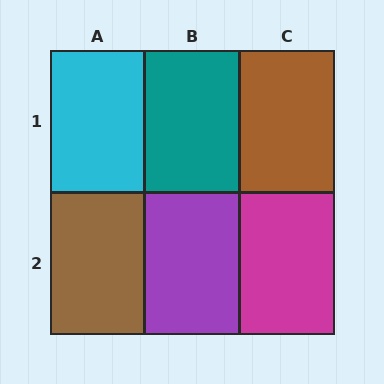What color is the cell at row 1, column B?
Teal.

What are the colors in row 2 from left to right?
Brown, purple, magenta.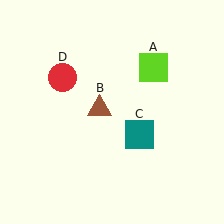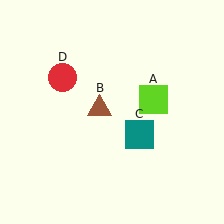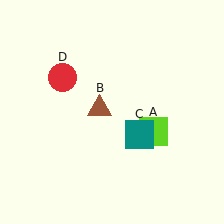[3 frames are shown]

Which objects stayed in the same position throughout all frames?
Brown triangle (object B) and teal square (object C) and red circle (object D) remained stationary.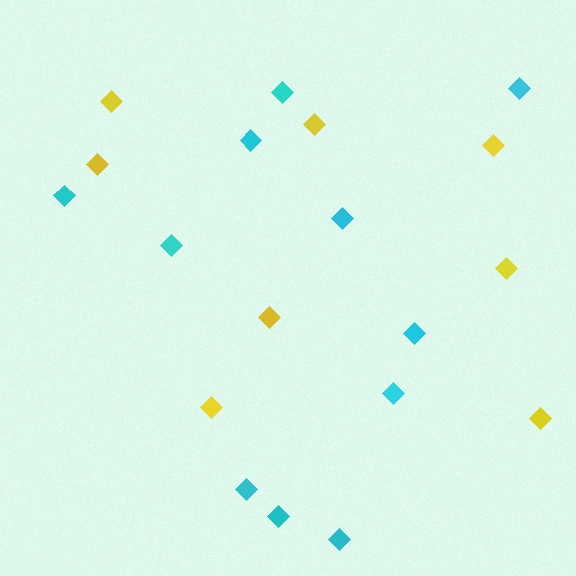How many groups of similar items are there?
There are 2 groups: one group of yellow diamonds (8) and one group of cyan diamonds (11).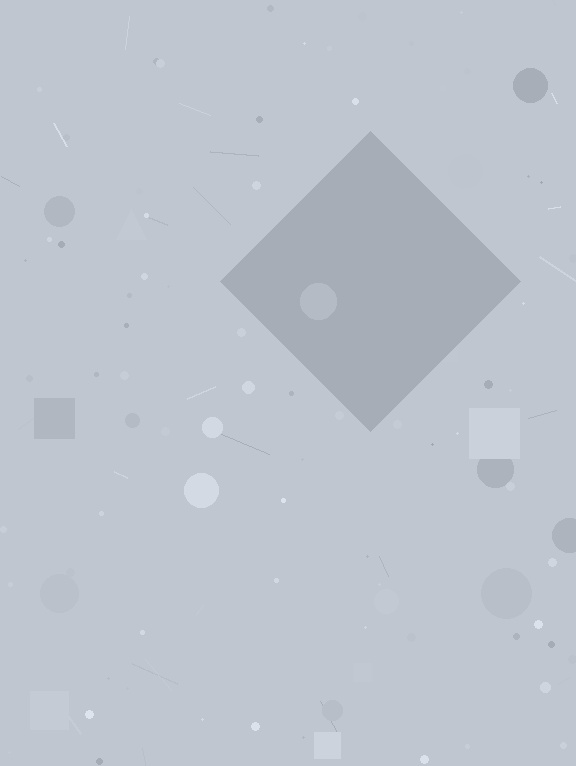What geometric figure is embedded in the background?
A diamond is embedded in the background.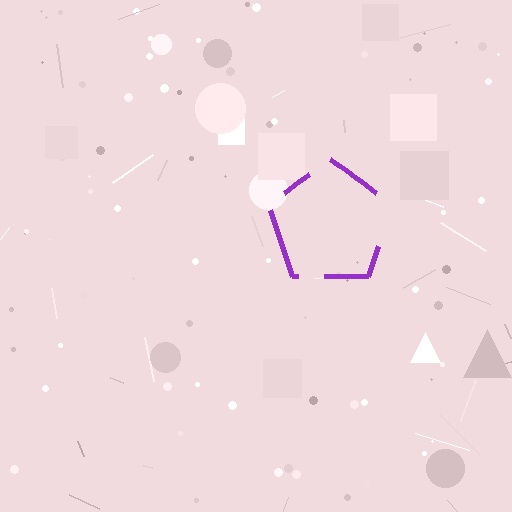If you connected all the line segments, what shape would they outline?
They would outline a pentagon.